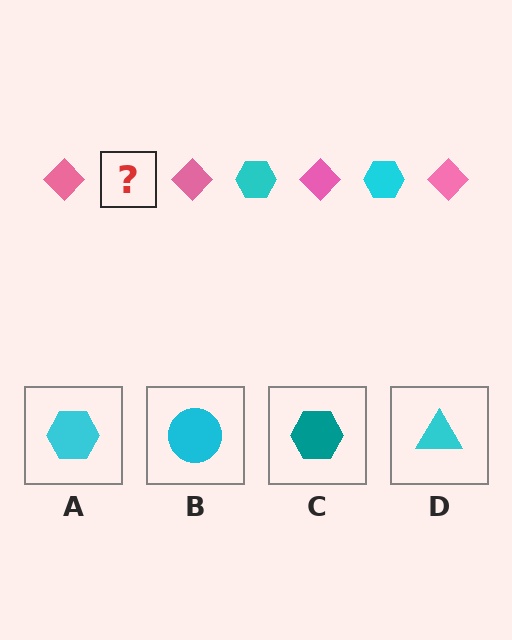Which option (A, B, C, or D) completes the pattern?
A.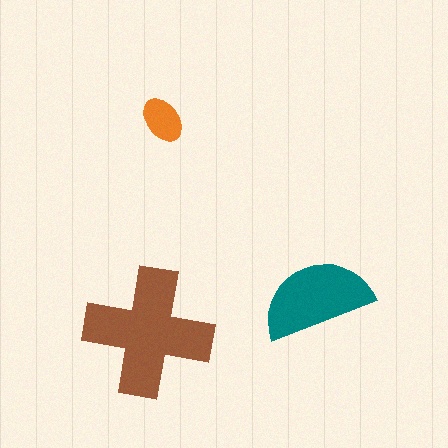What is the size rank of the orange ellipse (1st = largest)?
3rd.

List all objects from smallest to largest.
The orange ellipse, the teal semicircle, the brown cross.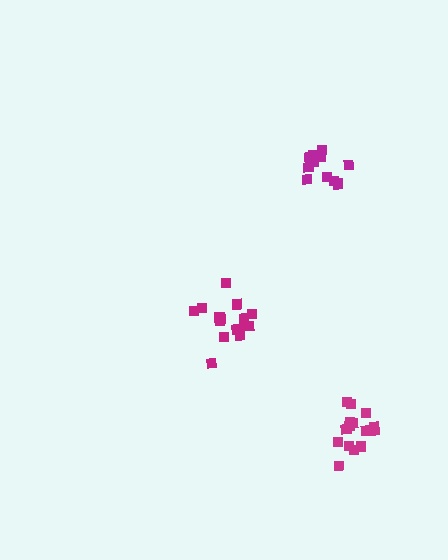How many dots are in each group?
Group 1: 16 dots, Group 2: 15 dots, Group 3: 11 dots (42 total).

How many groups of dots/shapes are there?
There are 3 groups.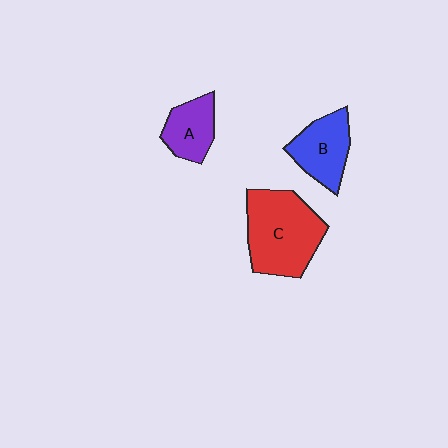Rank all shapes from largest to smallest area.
From largest to smallest: C (red), B (blue), A (purple).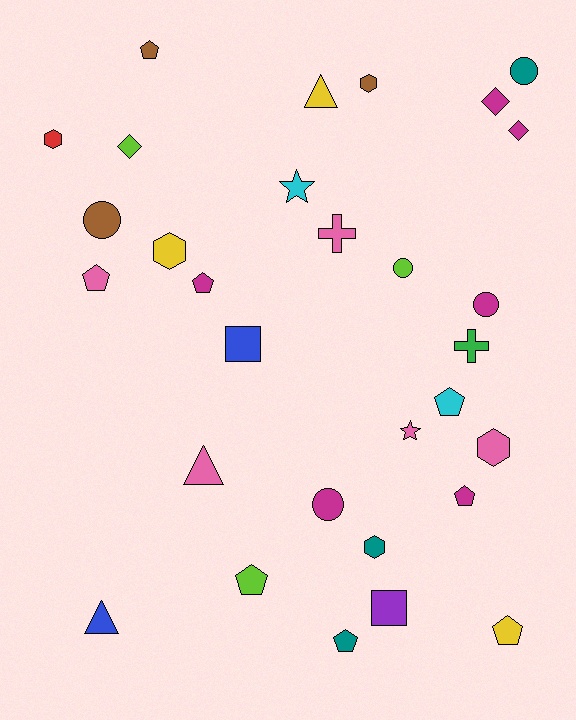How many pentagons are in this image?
There are 8 pentagons.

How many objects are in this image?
There are 30 objects.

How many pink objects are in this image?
There are 5 pink objects.